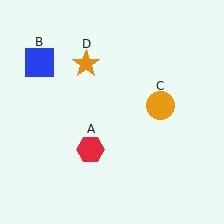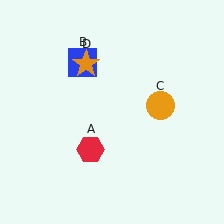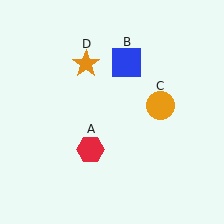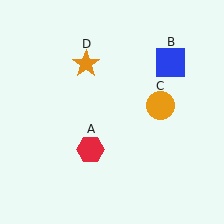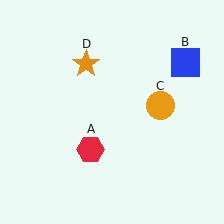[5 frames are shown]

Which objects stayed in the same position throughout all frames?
Red hexagon (object A) and orange circle (object C) and orange star (object D) remained stationary.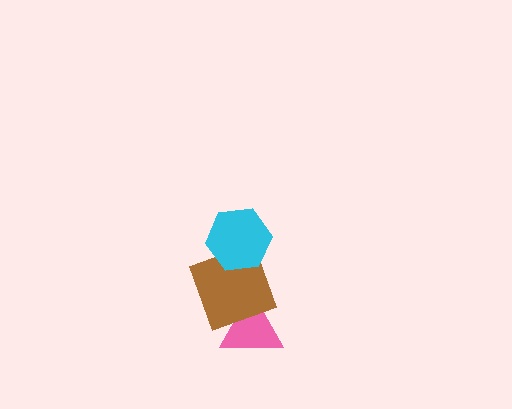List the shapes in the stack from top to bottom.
From top to bottom: the cyan hexagon, the brown square, the pink triangle.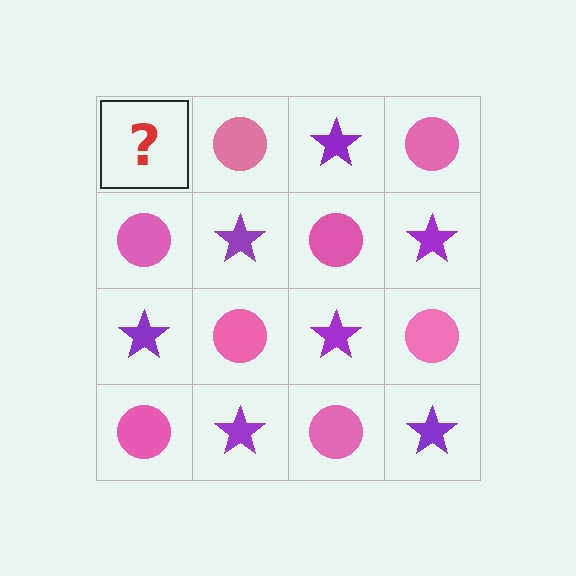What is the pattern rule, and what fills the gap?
The rule is that it alternates purple star and pink circle in a checkerboard pattern. The gap should be filled with a purple star.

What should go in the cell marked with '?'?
The missing cell should contain a purple star.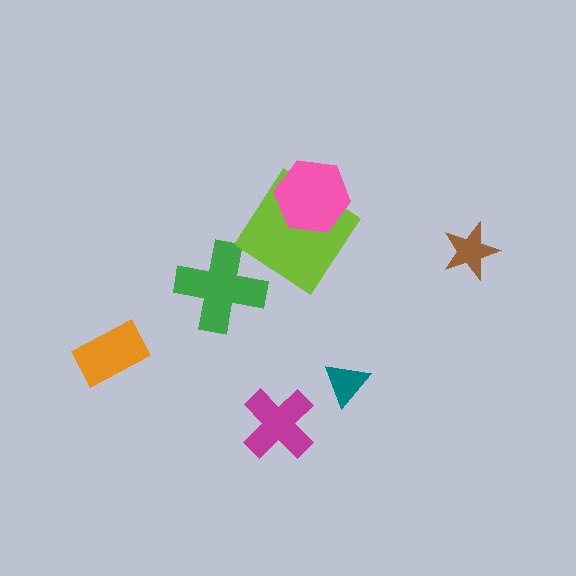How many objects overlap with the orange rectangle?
0 objects overlap with the orange rectangle.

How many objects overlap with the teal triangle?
0 objects overlap with the teal triangle.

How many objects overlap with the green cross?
0 objects overlap with the green cross.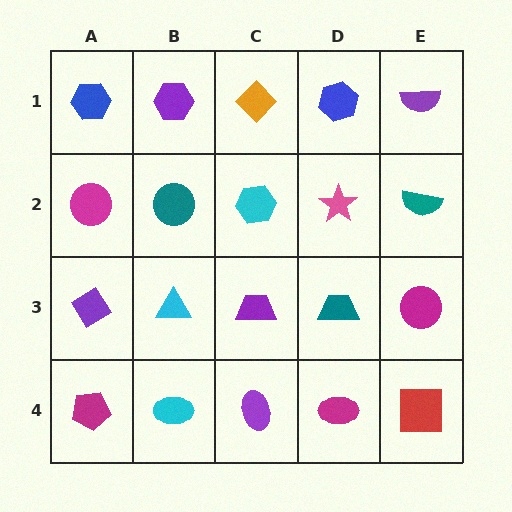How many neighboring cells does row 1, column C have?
3.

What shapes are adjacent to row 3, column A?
A magenta circle (row 2, column A), a magenta pentagon (row 4, column A), a cyan triangle (row 3, column B).